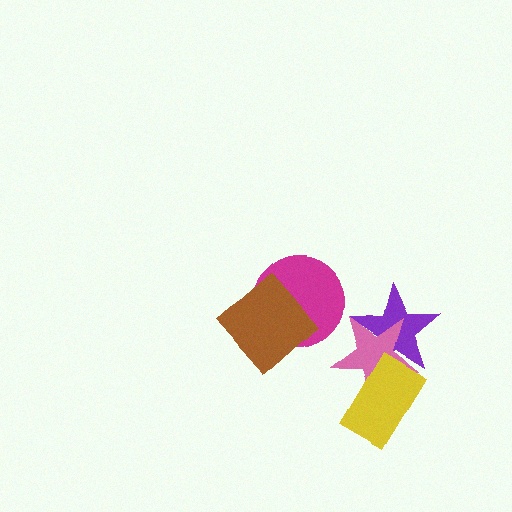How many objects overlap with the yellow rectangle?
2 objects overlap with the yellow rectangle.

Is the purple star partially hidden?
Yes, it is partially covered by another shape.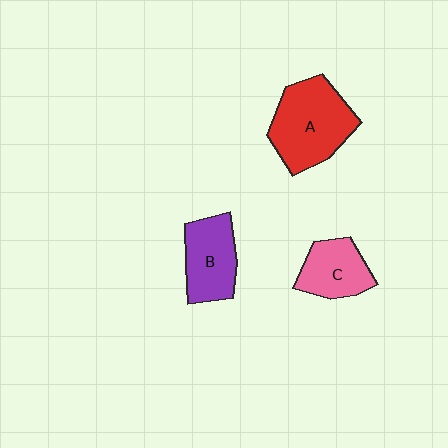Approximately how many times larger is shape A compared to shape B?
Approximately 1.4 times.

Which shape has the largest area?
Shape A (red).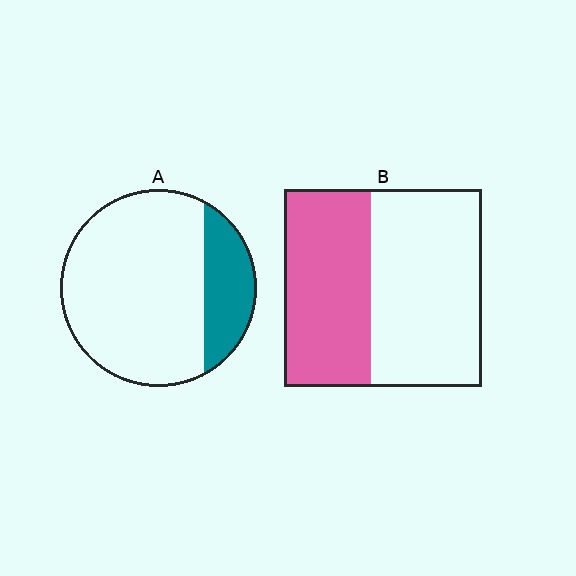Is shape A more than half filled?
No.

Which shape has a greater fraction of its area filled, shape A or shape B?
Shape B.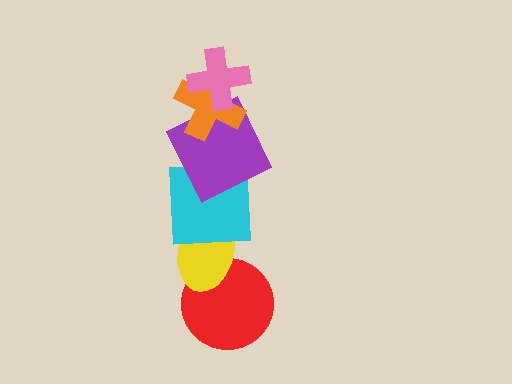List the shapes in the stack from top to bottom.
From top to bottom: the pink cross, the orange cross, the purple square, the cyan square, the yellow ellipse, the red circle.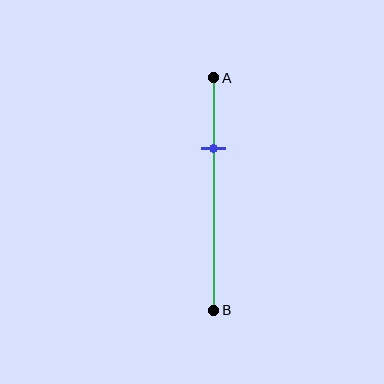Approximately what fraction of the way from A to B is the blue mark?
The blue mark is approximately 30% of the way from A to B.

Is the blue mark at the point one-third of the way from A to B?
Yes, the mark is approximately at the one-third point.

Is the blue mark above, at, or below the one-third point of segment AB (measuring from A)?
The blue mark is approximately at the one-third point of segment AB.